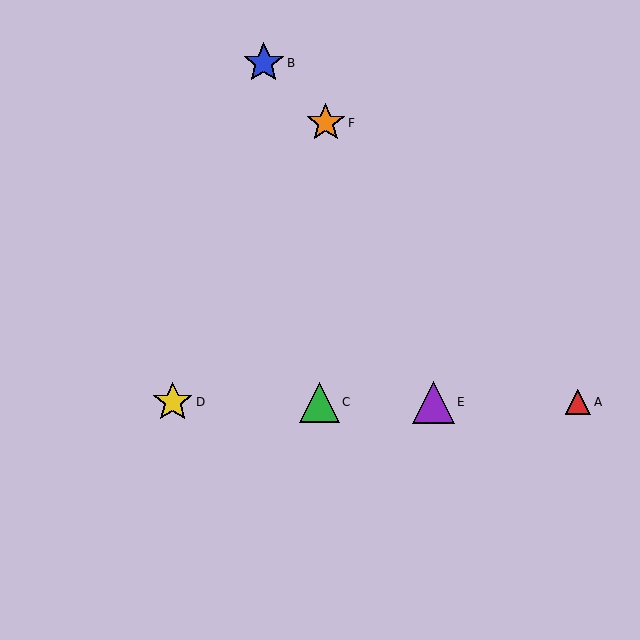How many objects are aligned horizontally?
4 objects (A, C, D, E) are aligned horizontally.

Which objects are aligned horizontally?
Objects A, C, D, E are aligned horizontally.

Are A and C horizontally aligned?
Yes, both are at y≈402.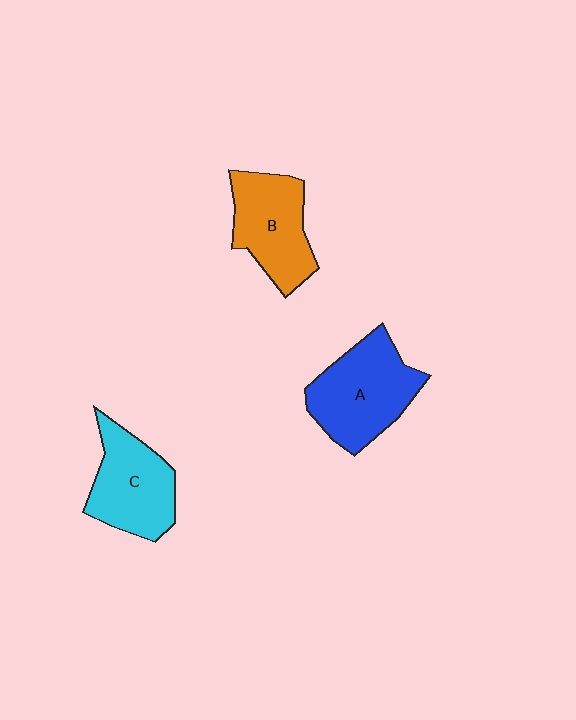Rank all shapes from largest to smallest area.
From largest to smallest: A (blue), C (cyan), B (orange).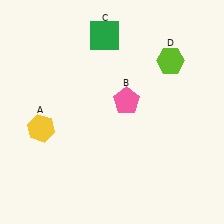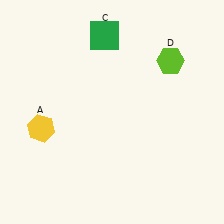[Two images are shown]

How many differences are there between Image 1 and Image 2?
There is 1 difference between the two images.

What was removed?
The pink pentagon (B) was removed in Image 2.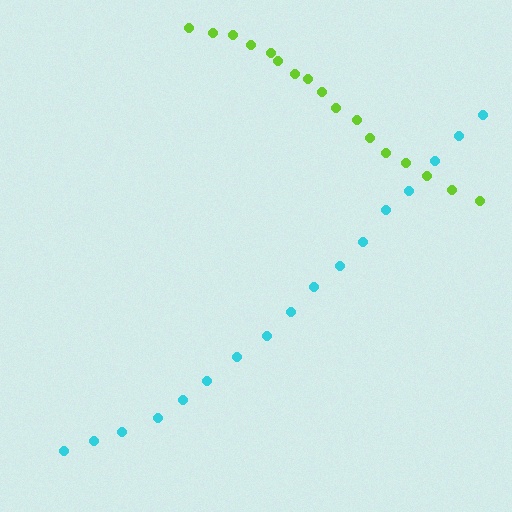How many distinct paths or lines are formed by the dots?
There are 2 distinct paths.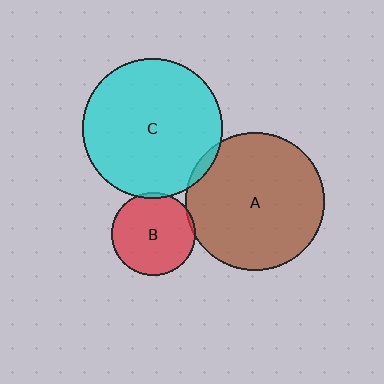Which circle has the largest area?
Circle C (cyan).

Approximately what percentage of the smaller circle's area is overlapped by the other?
Approximately 5%.